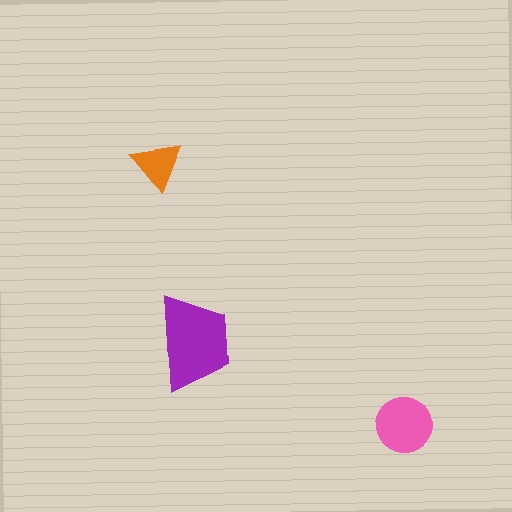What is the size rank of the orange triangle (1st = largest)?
3rd.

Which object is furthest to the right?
The pink circle is rightmost.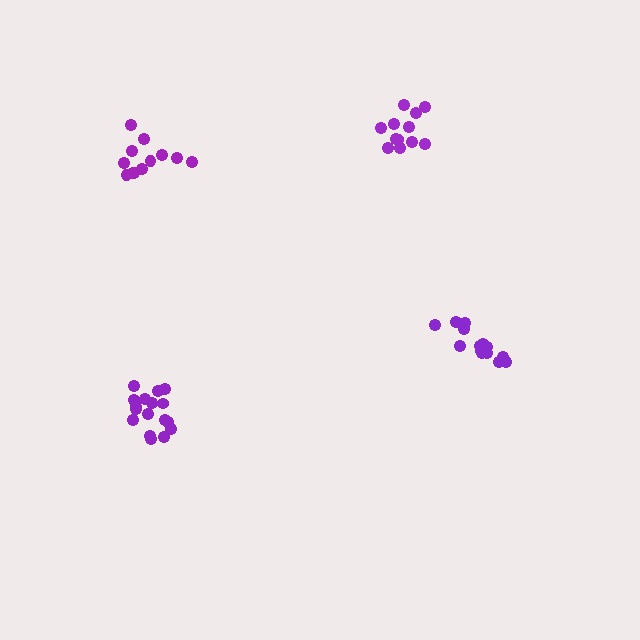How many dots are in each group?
Group 1: 14 dots, Group 2: 17 dots, Group 3: 12 dots, Group 4: 12 dots (55 total).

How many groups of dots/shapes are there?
There are 4 groups.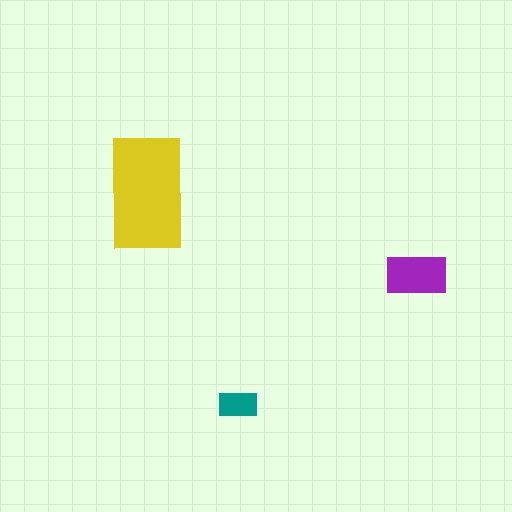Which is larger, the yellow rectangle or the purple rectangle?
The yellow one.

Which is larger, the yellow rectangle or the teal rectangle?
The yellow one.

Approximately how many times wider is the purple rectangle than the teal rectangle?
About 1.5 times wider.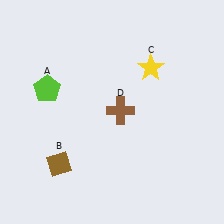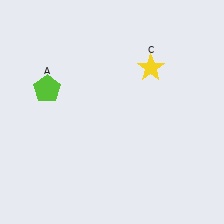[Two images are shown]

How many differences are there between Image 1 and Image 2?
There are 2 differences between the two images.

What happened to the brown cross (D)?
The brown cross (D) was removed in Image 2. It was in the top-right area of Image 1.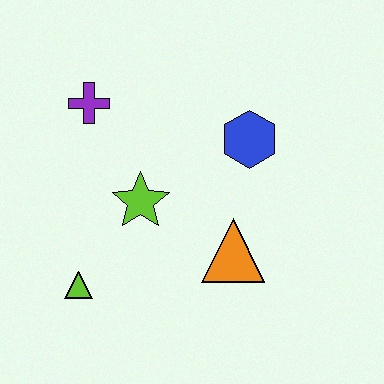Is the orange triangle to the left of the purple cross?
No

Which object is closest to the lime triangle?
The lime star is closest to the lime triangle.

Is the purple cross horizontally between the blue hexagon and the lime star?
No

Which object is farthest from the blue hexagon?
The lime triangle is farthest from the blue hexagon.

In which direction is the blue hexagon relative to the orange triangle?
The blue hexagon is above the orange triangle.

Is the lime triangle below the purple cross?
Yes